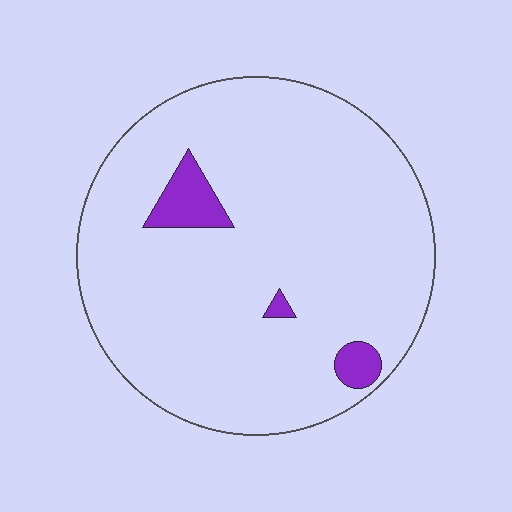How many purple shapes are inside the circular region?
3.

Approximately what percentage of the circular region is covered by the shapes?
Approximately 5%.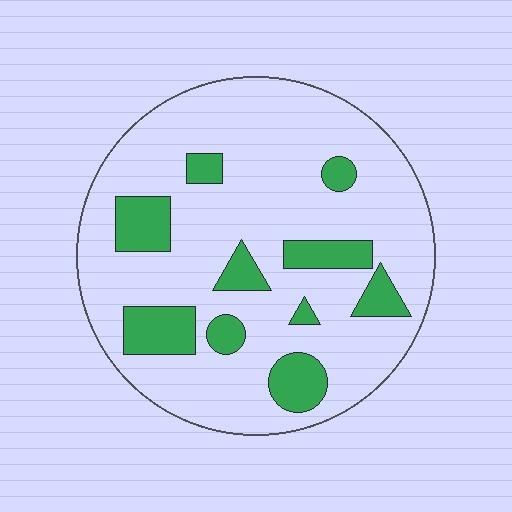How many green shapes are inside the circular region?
10.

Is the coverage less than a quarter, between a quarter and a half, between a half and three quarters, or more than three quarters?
Less than a quarter.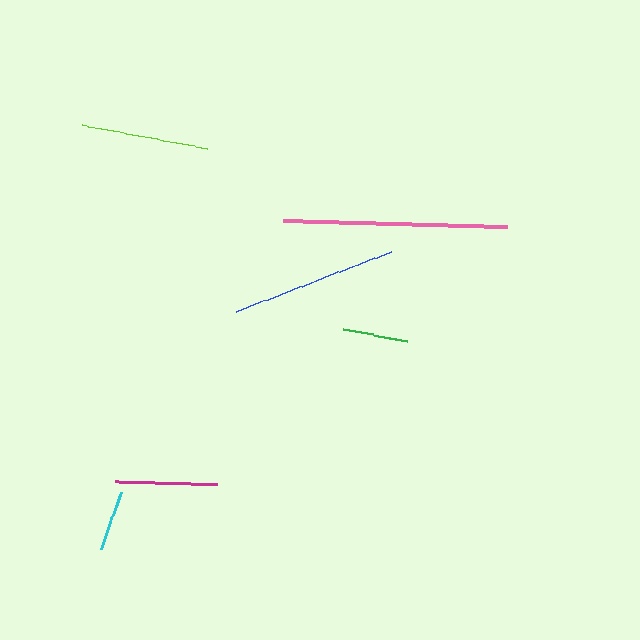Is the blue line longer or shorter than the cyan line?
The blue line is longer than the cyan line.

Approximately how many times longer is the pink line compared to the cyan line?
The pink line is approximately 3.7 times the length of the cyan line.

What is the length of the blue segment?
The blue segment is approximately 166 pixels long.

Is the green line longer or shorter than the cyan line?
The green line is longer than the cyan line.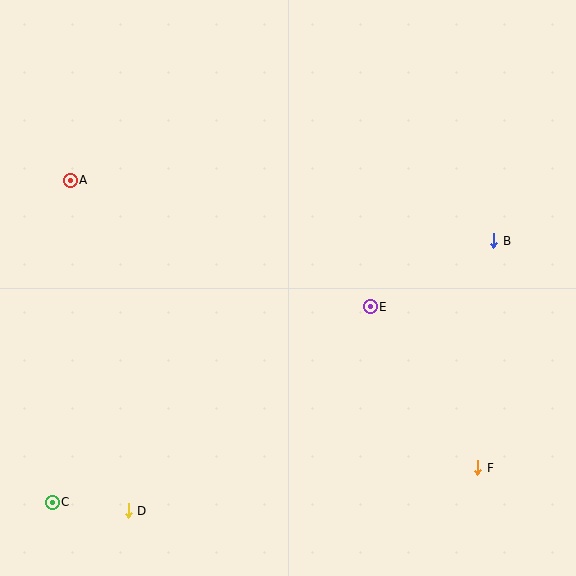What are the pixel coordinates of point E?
Point E is at (370, 307).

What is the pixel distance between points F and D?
The distance between F and D is 352 pixels.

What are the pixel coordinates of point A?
Point A is at (70, 180).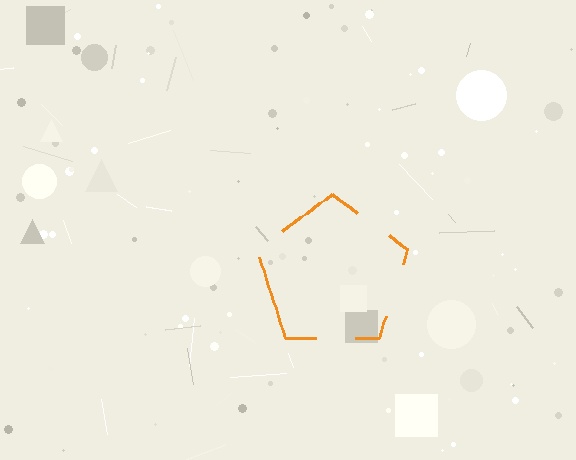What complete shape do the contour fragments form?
The contour fragments form a pentagon.